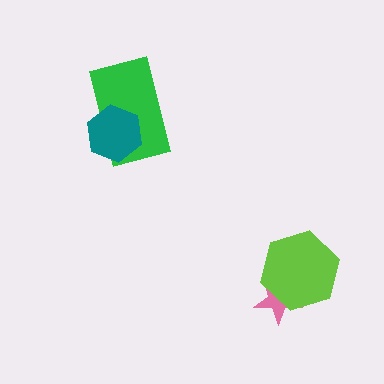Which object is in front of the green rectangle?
The teal hexagon is in front of the green rectangle.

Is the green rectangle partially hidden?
Yes, it is partially covered by another shape.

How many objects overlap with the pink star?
1 object overlaps with the pink star.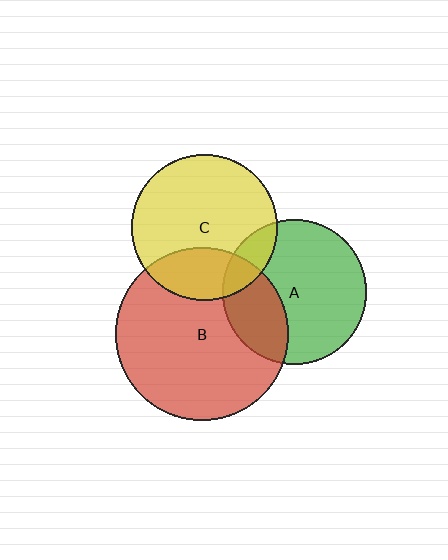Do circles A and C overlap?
Yes.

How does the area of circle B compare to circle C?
Approximately 1.4 times.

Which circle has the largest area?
Circle B (red).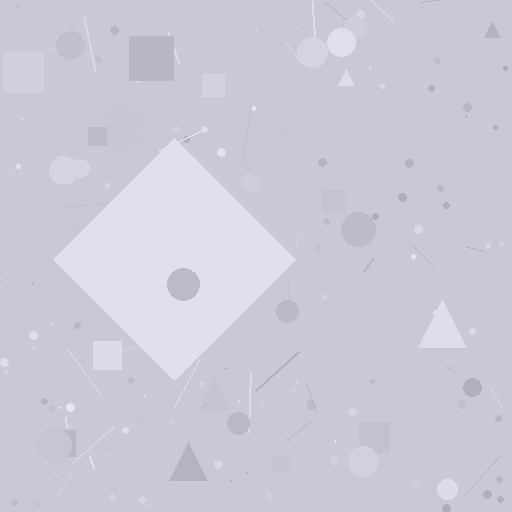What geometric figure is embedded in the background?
A diamond is embedded in the background.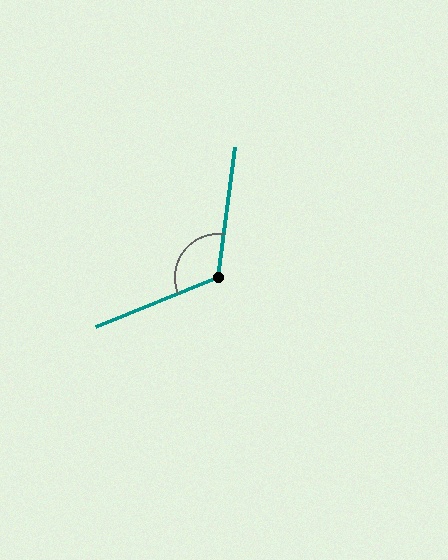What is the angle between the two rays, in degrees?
Approximately 120 degrees.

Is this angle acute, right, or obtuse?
It is obtuse.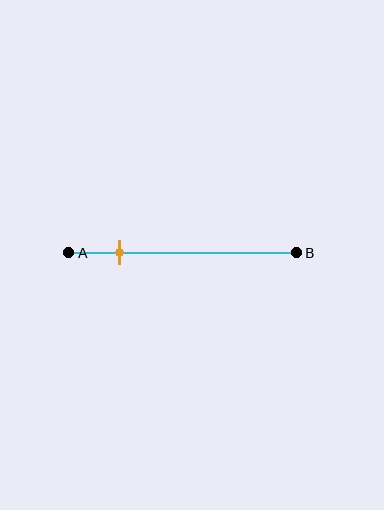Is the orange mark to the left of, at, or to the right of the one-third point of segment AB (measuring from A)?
The orange mark is to the left of the one-third point of segment AB.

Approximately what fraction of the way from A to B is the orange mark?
The orange mark is approximately 20% of the way from A to B.